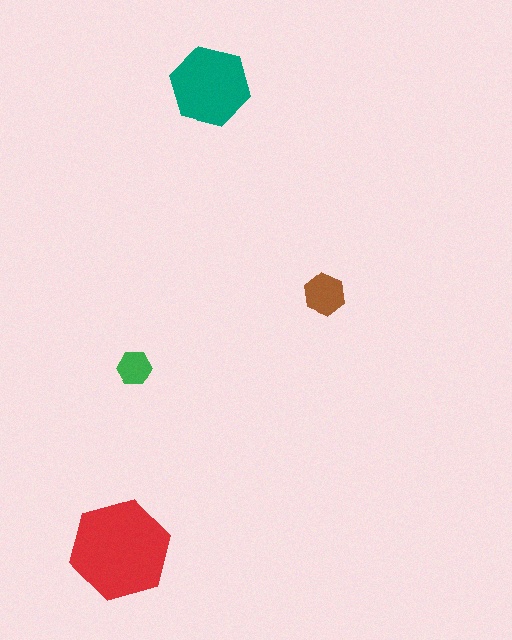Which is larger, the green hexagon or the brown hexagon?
The brown one.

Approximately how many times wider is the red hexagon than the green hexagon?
About 3 times wider.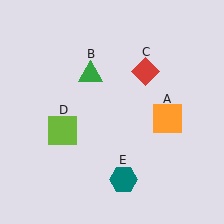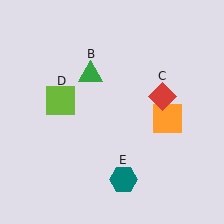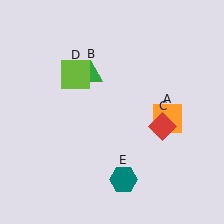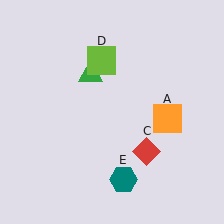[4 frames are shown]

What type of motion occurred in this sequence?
The red diamond (object C), lime square (object D) rotated clockwise around the center of the scene.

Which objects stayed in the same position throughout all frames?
Orange square (object A) and green triangle (object B) and teal hexagon (object E) remained stationary.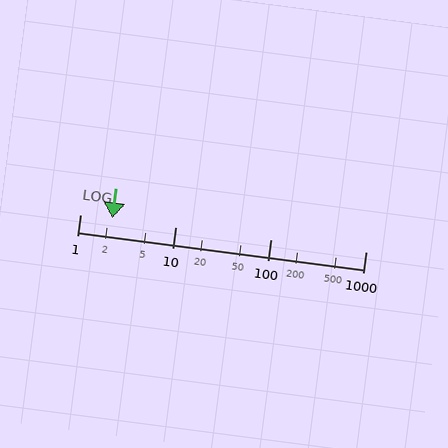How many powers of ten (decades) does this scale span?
The scale spans 3 decades, from 1 to 1000.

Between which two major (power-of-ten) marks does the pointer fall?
The pointer is between 1 and 10.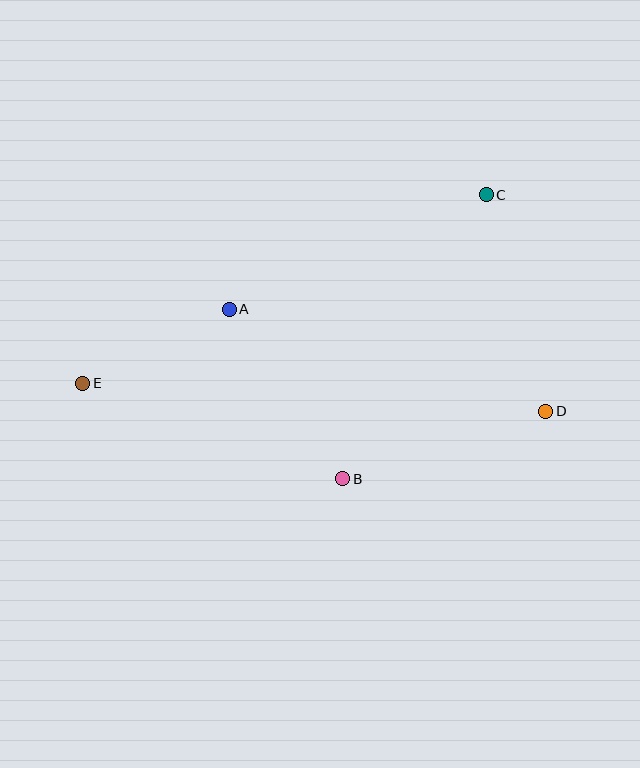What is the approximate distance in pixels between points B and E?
The distance between B and E is approximately 277 pixels.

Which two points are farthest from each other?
Points D and E are farthest from each other.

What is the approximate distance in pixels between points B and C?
The distance between B and C is approximately 318 pixels.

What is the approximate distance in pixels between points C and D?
The distance between C and D is approximately 225 pixels.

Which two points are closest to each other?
Points A and E are closest to each other.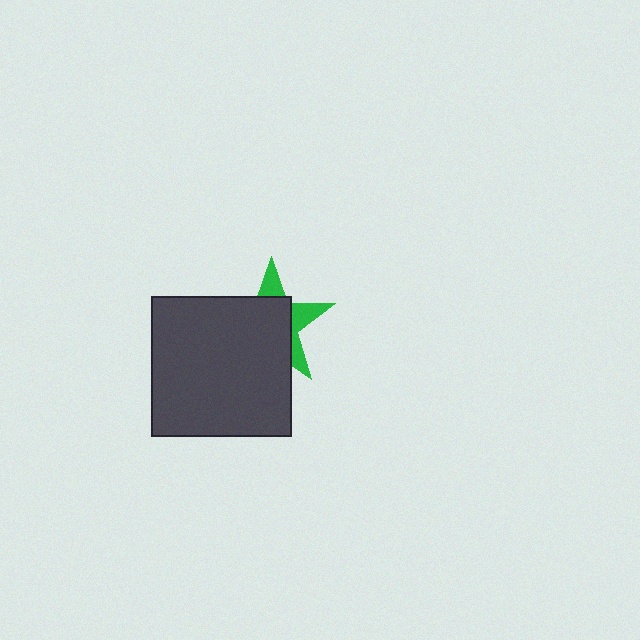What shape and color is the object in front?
The object in front is a dark gray square.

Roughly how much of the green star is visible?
A small part of it is visible (roughly 33%).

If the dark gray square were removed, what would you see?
You would see the complete green star.